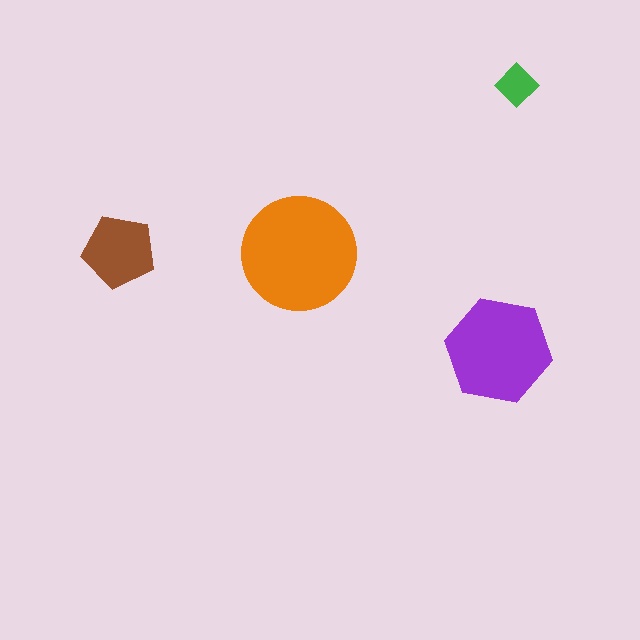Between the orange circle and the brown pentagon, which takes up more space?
The orange circle.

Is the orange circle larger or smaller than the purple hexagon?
Larger.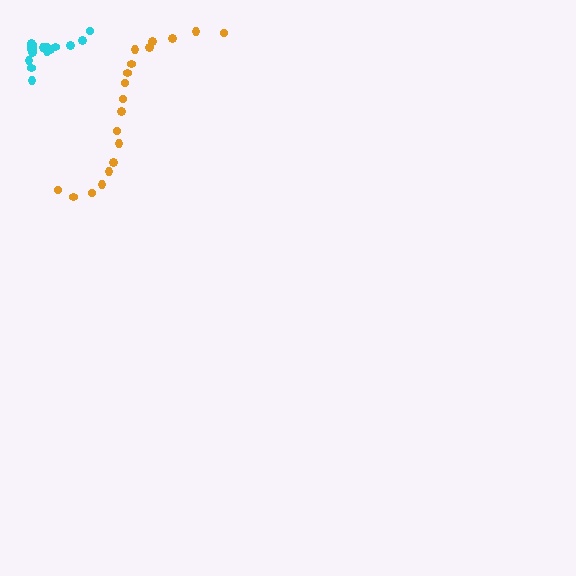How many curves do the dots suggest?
There are 2 distinct paths.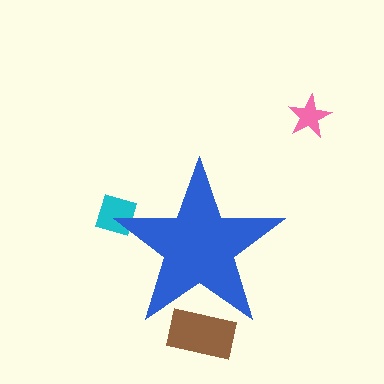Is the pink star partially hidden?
No, the pink star is fully visible.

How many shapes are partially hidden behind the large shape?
2 shapes are partially hidden.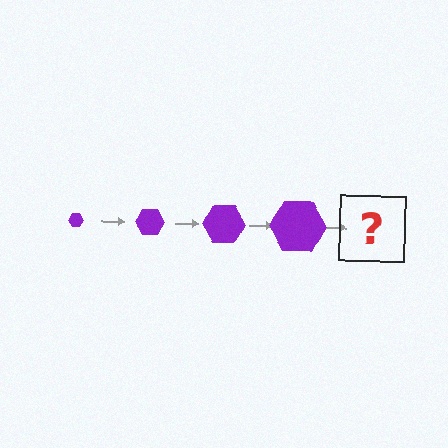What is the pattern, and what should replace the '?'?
The pattern is that the hexagon gets progressively larger each step. The '?' should be a purple hexagon, larger than the previous one.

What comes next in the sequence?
The next element should be a purple hexagon, larger than the previous one.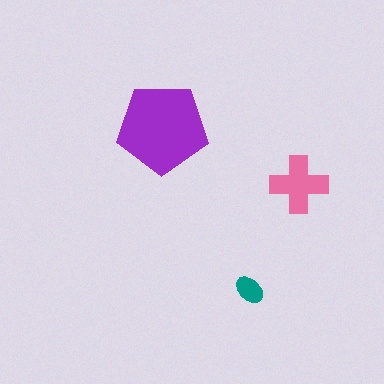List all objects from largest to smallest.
The purple pentagon, the pink cross, the teal ellipse.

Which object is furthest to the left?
The purple pentagon is leftmost.